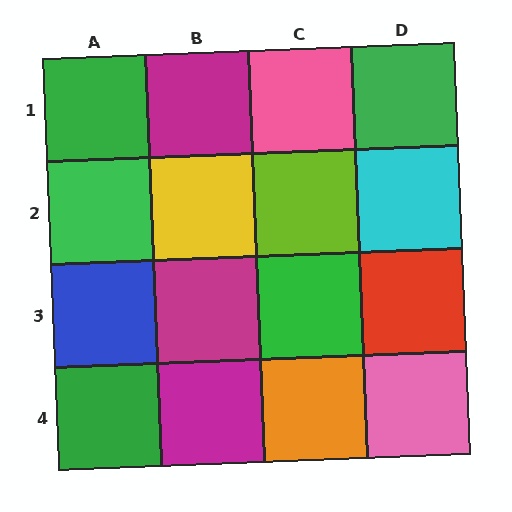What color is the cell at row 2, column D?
Cyan.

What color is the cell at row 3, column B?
Magenta.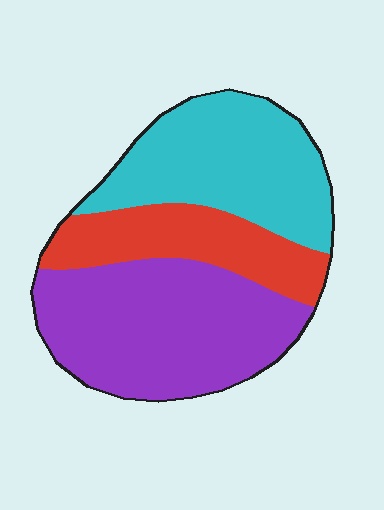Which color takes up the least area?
Red, at roughly 20%.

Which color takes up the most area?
Purple, at roughly 45%.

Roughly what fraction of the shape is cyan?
Cyan covers roughly 35% of the shape.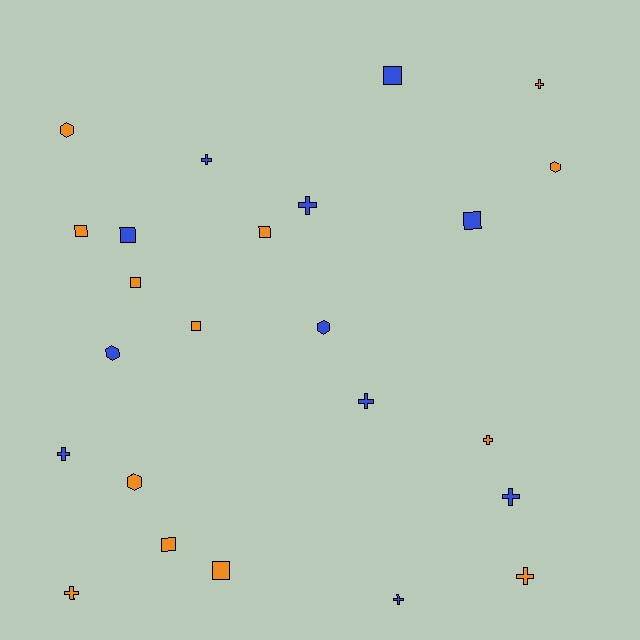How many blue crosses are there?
There are 6 blue crosses.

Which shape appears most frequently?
Cross, with 10 objects.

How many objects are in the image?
There are 24 objects.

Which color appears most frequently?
Orange, with 13 objects.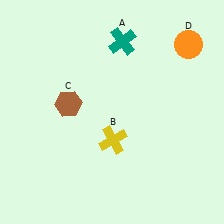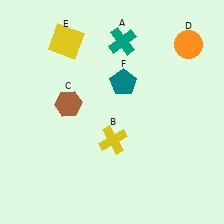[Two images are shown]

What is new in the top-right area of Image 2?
A teal pentagon (F) was added in the top-right area of Image 2.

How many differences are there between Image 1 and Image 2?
There are 2 differences between the two images.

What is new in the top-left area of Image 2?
A yellow square (E) was added in the top-left area of Image 2.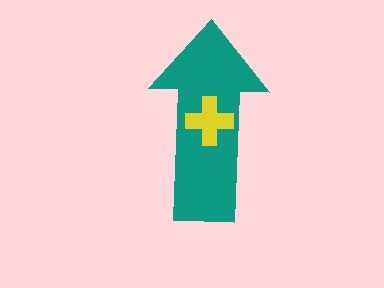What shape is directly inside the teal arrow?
The yellow cross.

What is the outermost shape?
The teal arrow.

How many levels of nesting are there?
2.